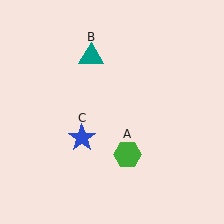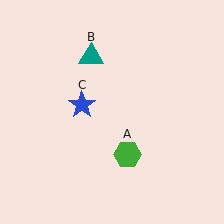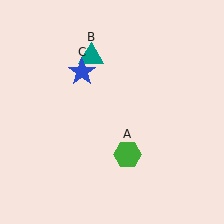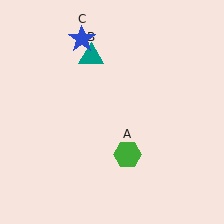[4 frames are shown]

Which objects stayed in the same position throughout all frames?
Green hexagon (object A) and teal triangle (object B) remained stationary.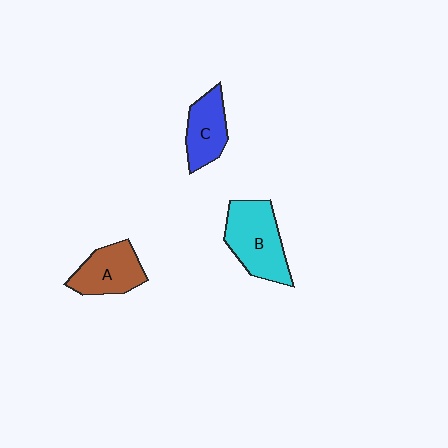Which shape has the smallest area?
Shape C (blue).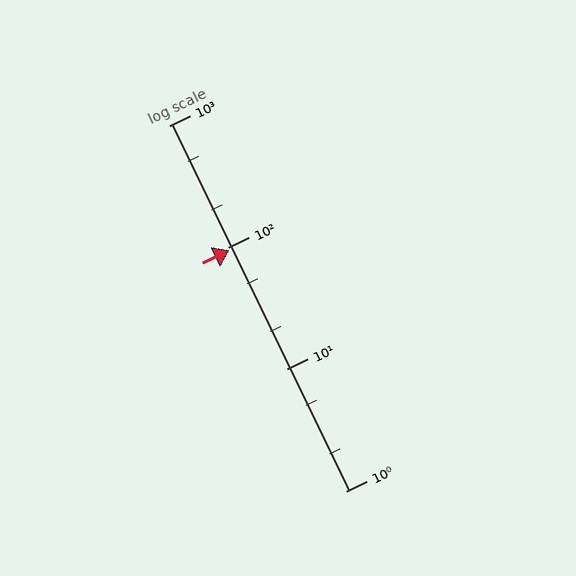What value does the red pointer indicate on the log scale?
The pointer indicates approximately 95.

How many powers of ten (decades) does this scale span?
The scale spans 3 decades, from 1 to 1000.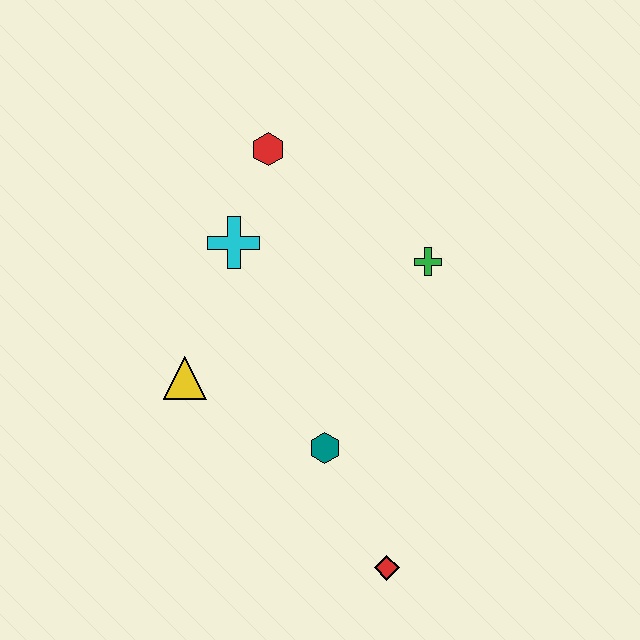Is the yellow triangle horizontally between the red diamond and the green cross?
No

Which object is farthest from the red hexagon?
The red diamond is farthest from the red hexagon.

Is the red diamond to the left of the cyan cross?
No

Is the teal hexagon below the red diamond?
No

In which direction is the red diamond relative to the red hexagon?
The red diamond is below the red hexagon.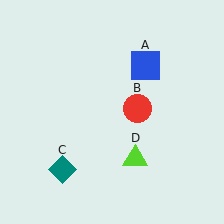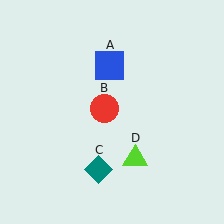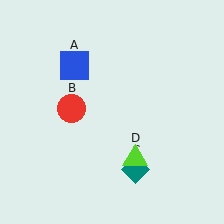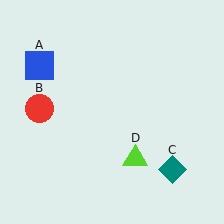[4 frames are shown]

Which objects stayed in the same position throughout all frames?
Lime triangle (object D) remained stationary.